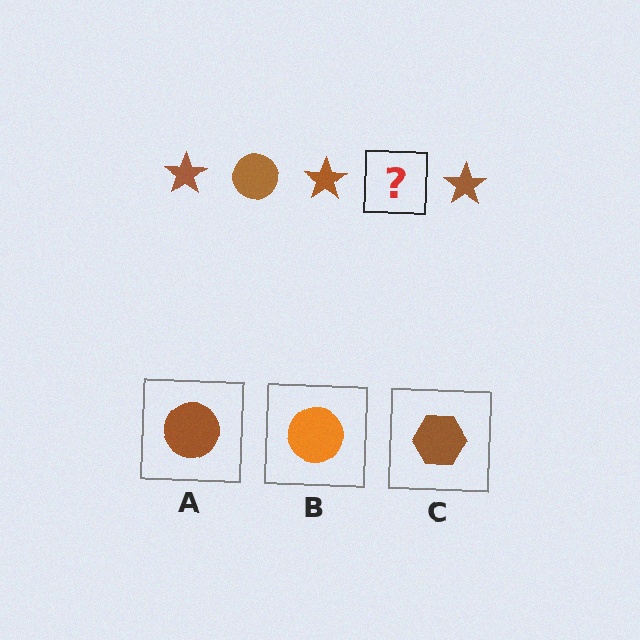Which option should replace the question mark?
Option A.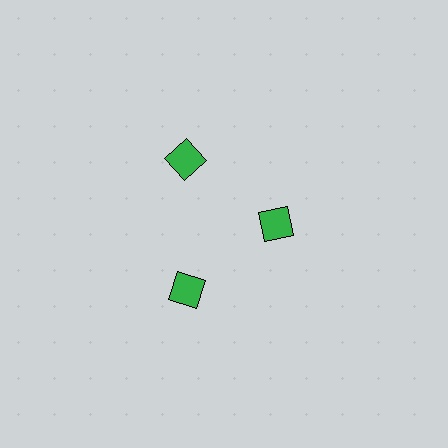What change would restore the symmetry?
The symmetry would be restored by moving it outward, back onto the ring so that all 3 squares sit at equal angles and equal distance from the center.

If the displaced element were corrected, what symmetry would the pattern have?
It would have 3-fold rotational symmetry — the pattern would map onto itself every 120 degrees.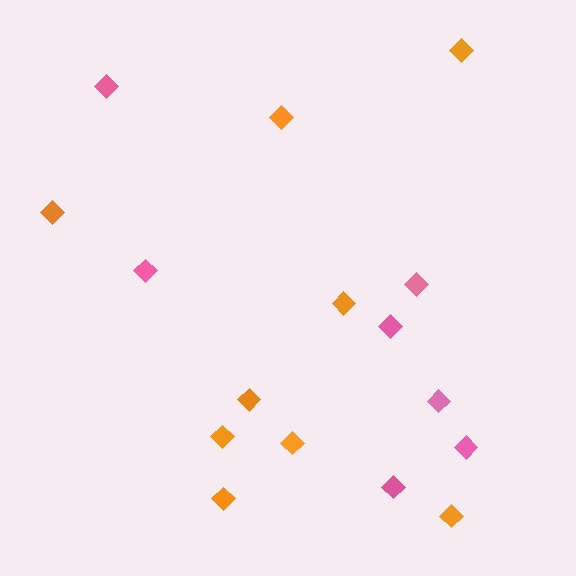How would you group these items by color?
There are 2 groups: one group of orange diamonds (9) and one group of pink diamonds (7).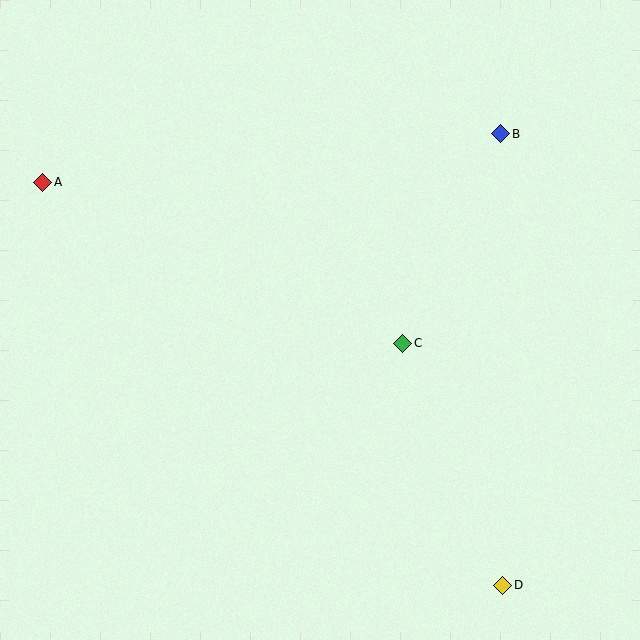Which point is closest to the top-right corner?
Point B is closest to the top-right corner.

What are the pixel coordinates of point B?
Point B is at (501, 134).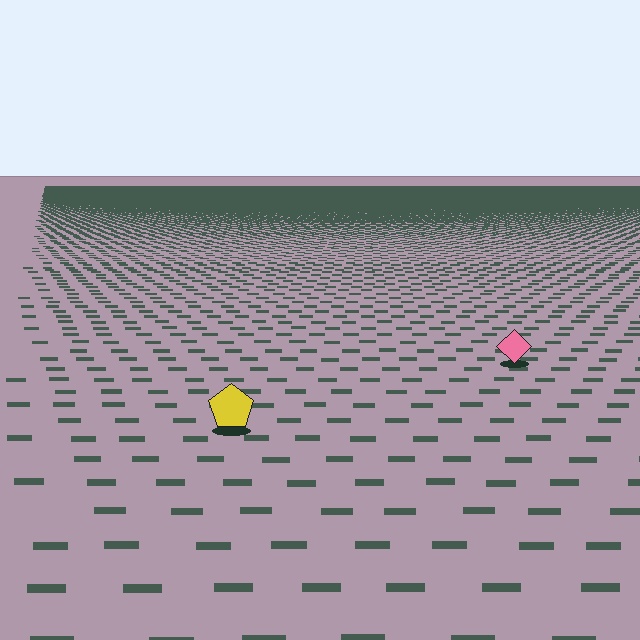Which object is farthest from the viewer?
The pink diamond is farthest from the viewer. It appears smaller and the ground texture around it is denser.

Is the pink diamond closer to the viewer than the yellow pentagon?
No. The yellow pentagon is closer — you can tell from the texture gradient: the ground texture is coarser near it.